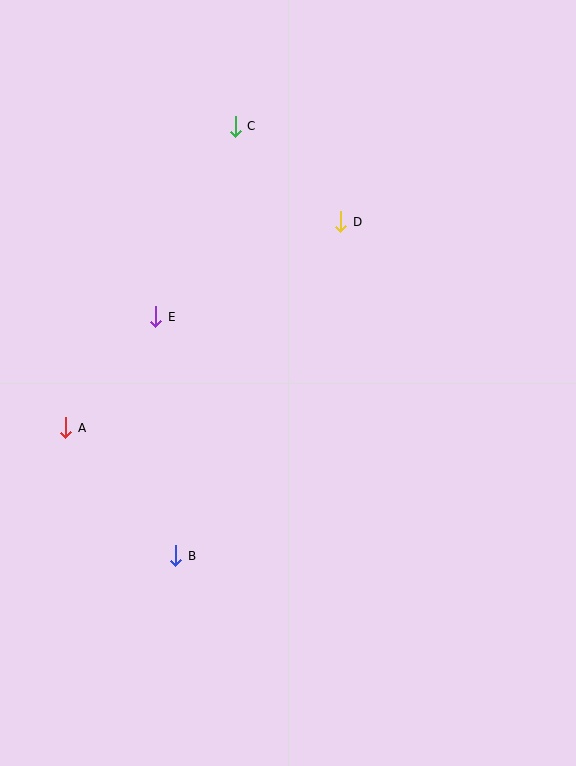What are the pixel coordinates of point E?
Point E is at (156, 317).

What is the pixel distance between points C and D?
The distance between C and D is 142 pixels.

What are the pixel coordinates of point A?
Point A is at (66, 428).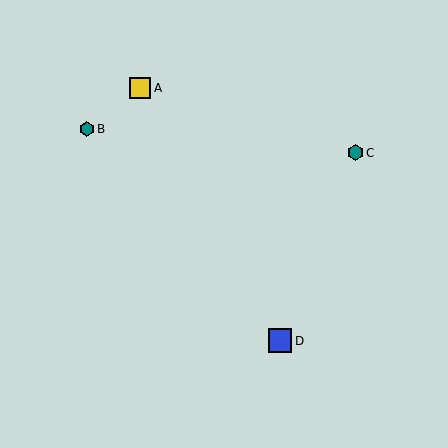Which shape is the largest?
The blue square (labeled D) is the largest.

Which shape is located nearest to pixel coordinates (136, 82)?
The yellow square (labeled A) at (140, 88) is nearest to that location.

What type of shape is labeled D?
Shape D is a blue square.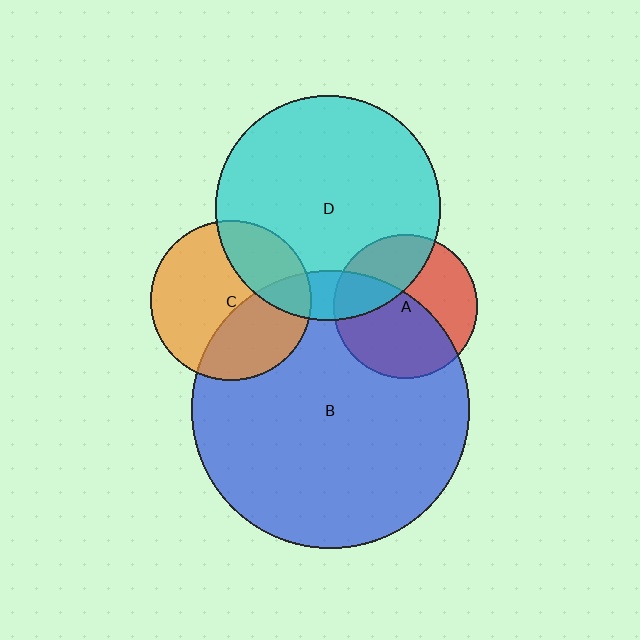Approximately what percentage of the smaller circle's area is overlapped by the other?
Approximately 25%.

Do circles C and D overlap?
Yes.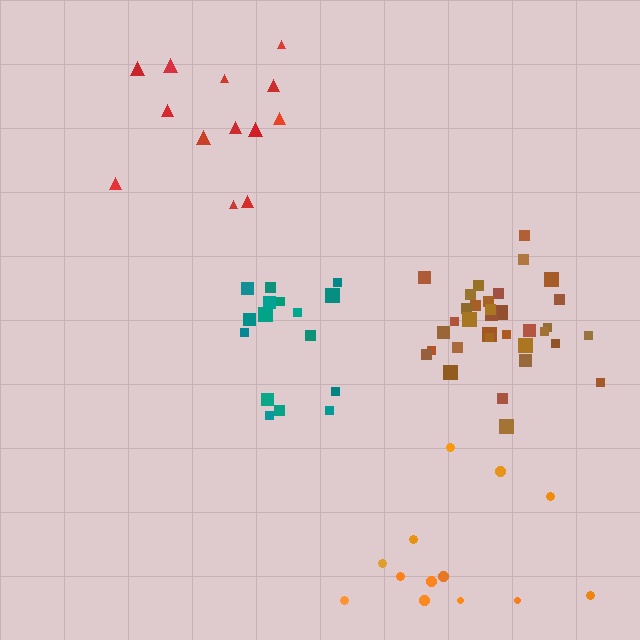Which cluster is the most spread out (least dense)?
Orange.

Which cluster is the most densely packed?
Brown.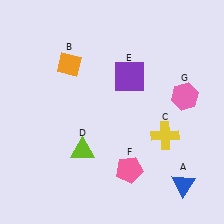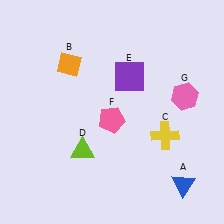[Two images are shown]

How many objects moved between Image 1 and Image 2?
1 object moved between the two images.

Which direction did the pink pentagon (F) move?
The pink pentagon (F) moved up.